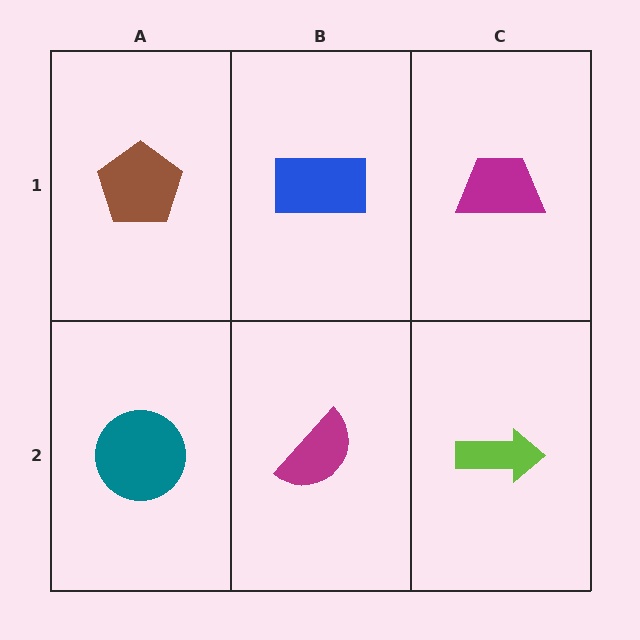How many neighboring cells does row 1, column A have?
2.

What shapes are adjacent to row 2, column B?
A blue rectangle (row 1, column B), a teal circle (row 2, column A), a lime arrow (row 2, column C).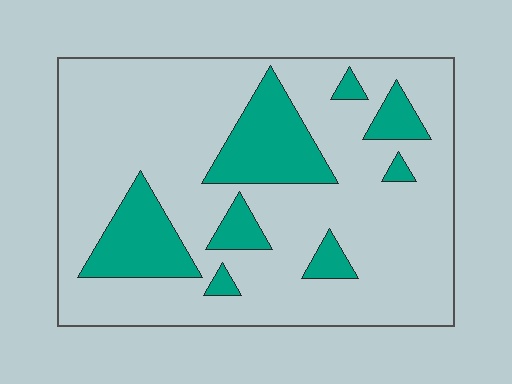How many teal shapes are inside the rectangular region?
8.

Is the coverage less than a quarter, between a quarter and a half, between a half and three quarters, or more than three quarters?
Less than a quarter.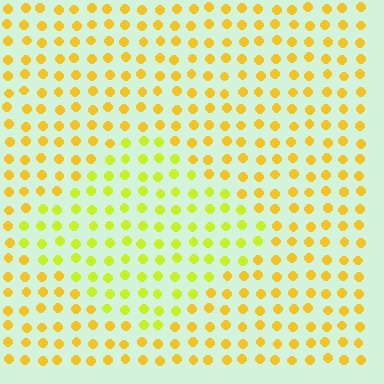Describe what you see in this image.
The image is filled with small yellow elements in a uniform arrangement. A diamond-shaped region is visible where the elements are tinted to a slightly different hue, forming a subtle color boundary.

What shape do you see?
I see a diamond.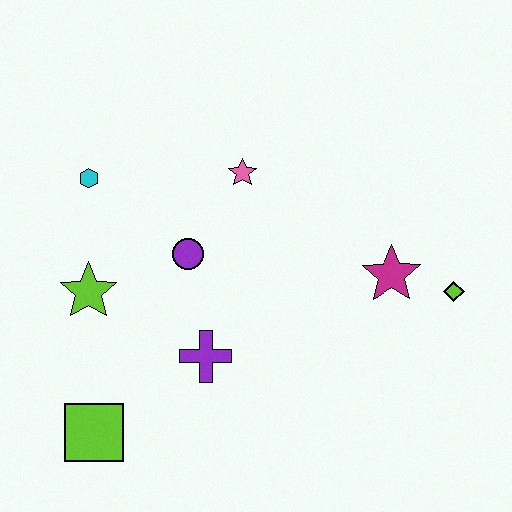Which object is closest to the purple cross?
The purple circle is closest to the purple cross.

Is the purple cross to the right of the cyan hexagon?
Yes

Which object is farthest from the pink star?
The lime square is farthest from the pink star.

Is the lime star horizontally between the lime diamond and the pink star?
No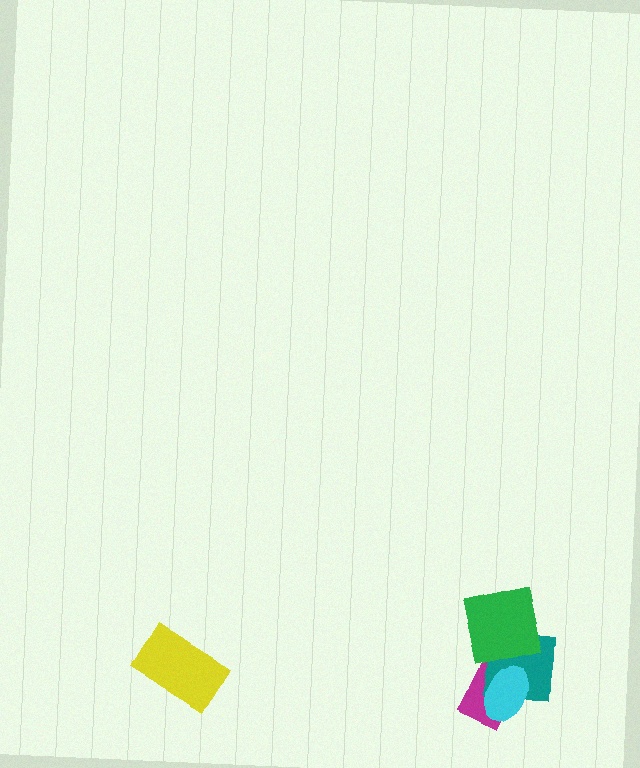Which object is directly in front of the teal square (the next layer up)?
The cyan ellipse is directly in front of the teal square.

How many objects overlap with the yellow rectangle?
0 objects overlap with the yellow rectangle.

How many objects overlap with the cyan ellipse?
3 objects overlap with the cyan ellipse.